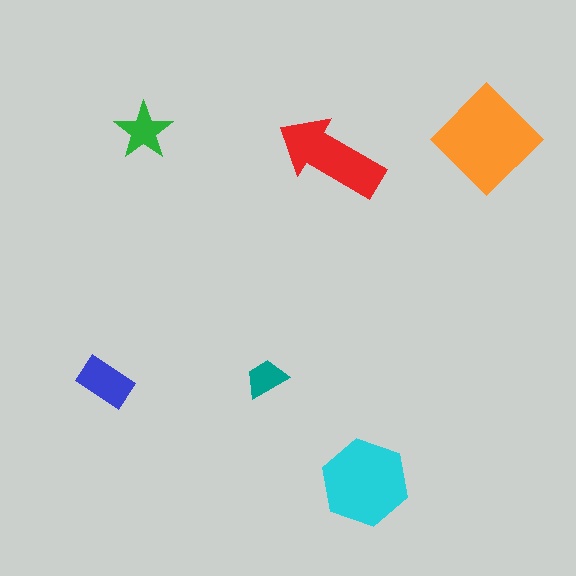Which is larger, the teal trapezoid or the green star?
The green star.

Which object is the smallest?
The teal trapezoid.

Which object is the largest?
The orange diamond.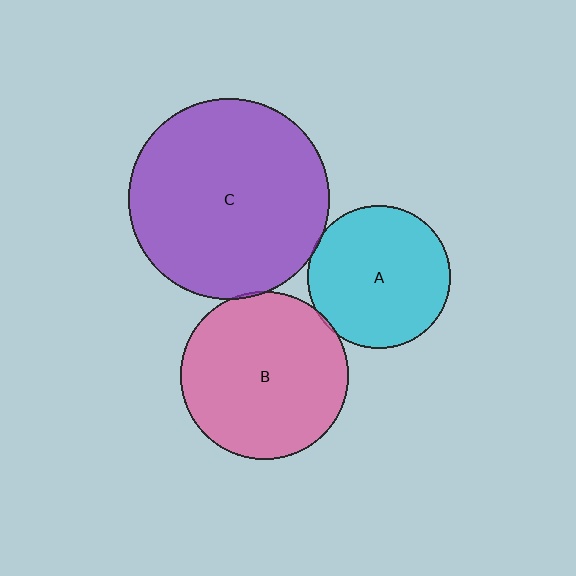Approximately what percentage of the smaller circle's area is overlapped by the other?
Approximately 5%.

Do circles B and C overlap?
Yes.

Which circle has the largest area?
Circle C (purple).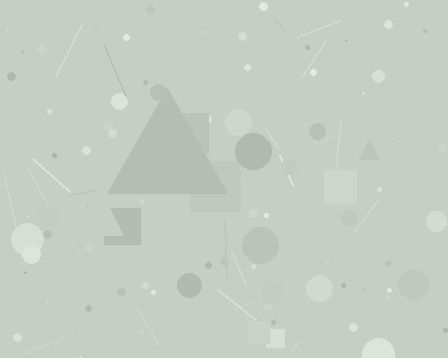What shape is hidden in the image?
A triangle is hidden in the image.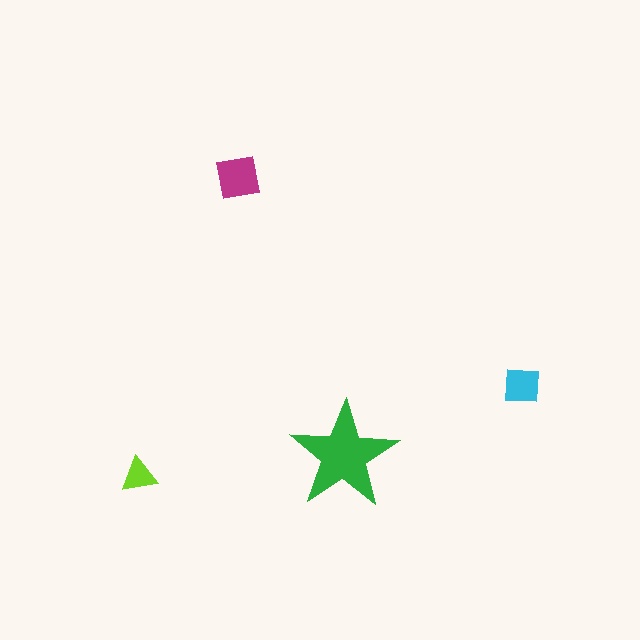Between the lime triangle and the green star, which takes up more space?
The green star.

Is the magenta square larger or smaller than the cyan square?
Larger.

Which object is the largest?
The green star.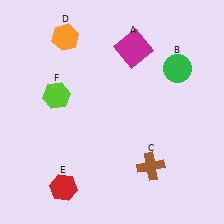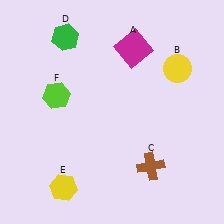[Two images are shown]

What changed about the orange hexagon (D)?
In Image 1, D is orange. In Image 2, it changed to green.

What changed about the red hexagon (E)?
In Image 1, E is red. In Image 2, it changed to yellow.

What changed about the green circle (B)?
In Image 1, B is green. In Image 2, it changed to yellow.